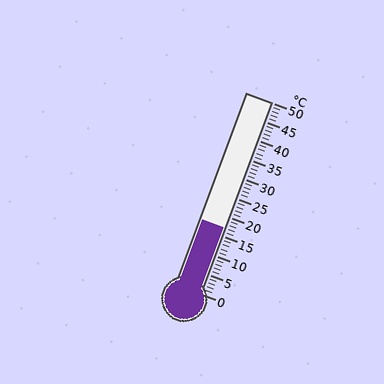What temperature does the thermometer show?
The thermometer shows approximately 17°C.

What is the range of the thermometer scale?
The thermometer scale ranges from 0°C to 50°C.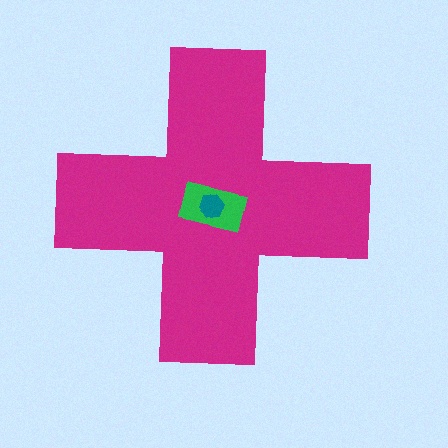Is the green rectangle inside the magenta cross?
Yes.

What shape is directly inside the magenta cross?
The green rectangle.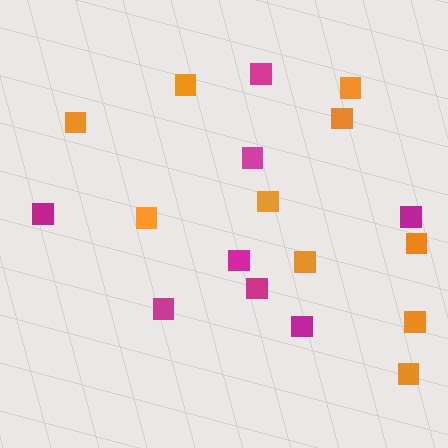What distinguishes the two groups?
There are 2 groups: one group of magenta squares (8) and one group of orange squares (10).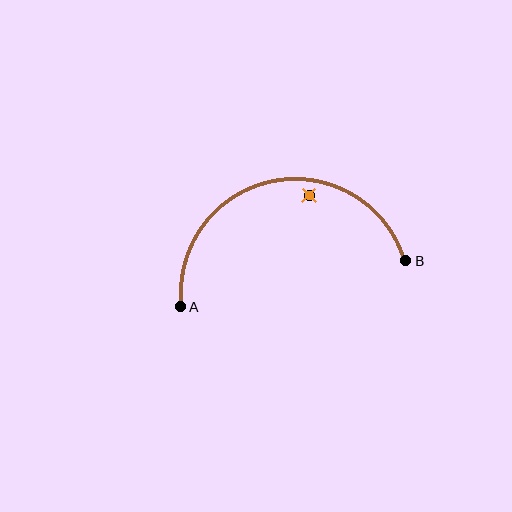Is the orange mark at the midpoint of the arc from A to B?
No — the orange mark does not lie on the arc at all. It sits slightly inside the curve.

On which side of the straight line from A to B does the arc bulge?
The arc bulges above the straight line connecting A and B.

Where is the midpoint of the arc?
The arc midpoint is the point on the curve farthest from the straight line joining A and B. It sits above that line.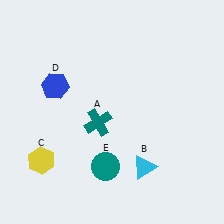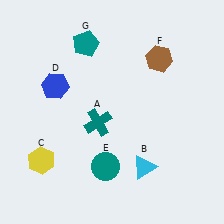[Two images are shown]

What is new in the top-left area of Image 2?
A teal pentagon (G) was added in the top-left area of Image 2.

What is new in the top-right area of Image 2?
A brown hexagon (F) was added in the top-right area of Image 2.